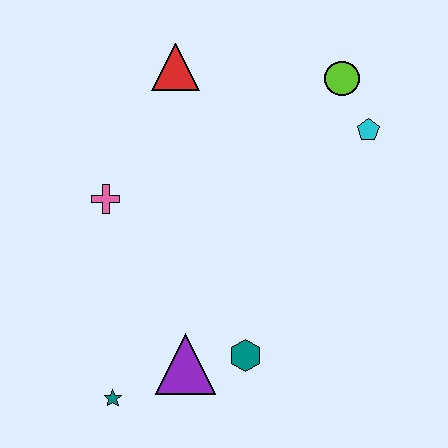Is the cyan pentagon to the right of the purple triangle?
Yes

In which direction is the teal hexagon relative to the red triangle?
The teal hexagon is below the red triangle.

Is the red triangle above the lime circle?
Yes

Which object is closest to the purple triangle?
The teal hexagon is closest to the purple triangle.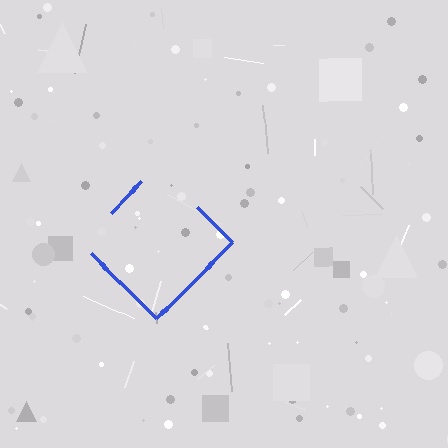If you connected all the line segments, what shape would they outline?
They would outline a diamond.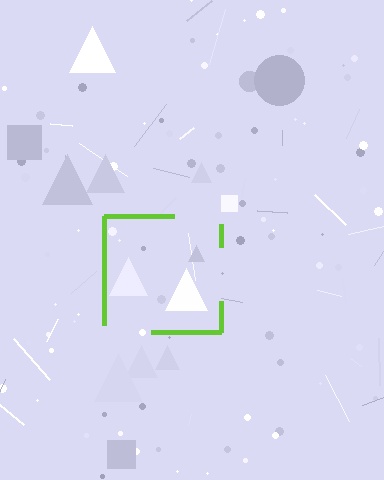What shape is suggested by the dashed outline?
The dashed outline suggests a square.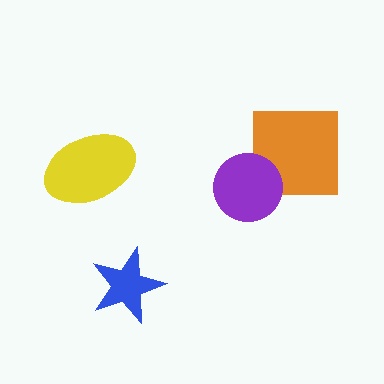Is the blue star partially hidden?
No, no other shape covers it.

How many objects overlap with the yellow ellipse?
0 objects overlap with the yellow ellipse.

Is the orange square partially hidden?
Yes, it is partially covered by another shape.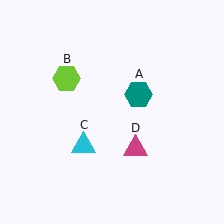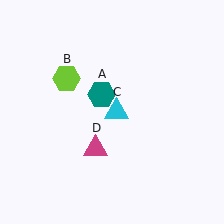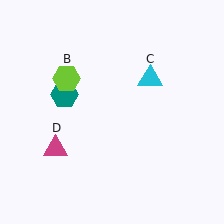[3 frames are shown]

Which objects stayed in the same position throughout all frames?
Lime hexagon (object B) remained stationary.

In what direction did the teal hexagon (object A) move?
The teal hexagon (object A) moved left.